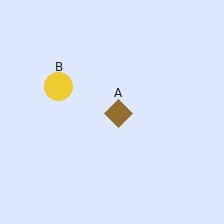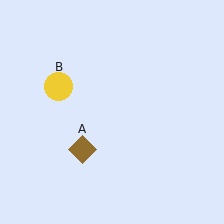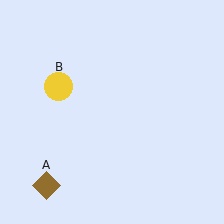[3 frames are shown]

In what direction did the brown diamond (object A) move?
The brown diamond (object A) moved down and to the left.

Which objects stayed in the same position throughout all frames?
Yellow circle (object B) remained stationary.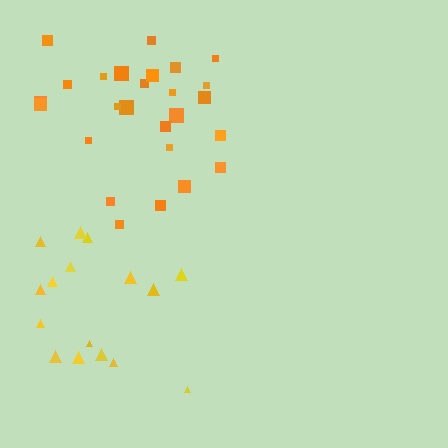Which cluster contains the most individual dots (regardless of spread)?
Orange (26).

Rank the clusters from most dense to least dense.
orange, yellow.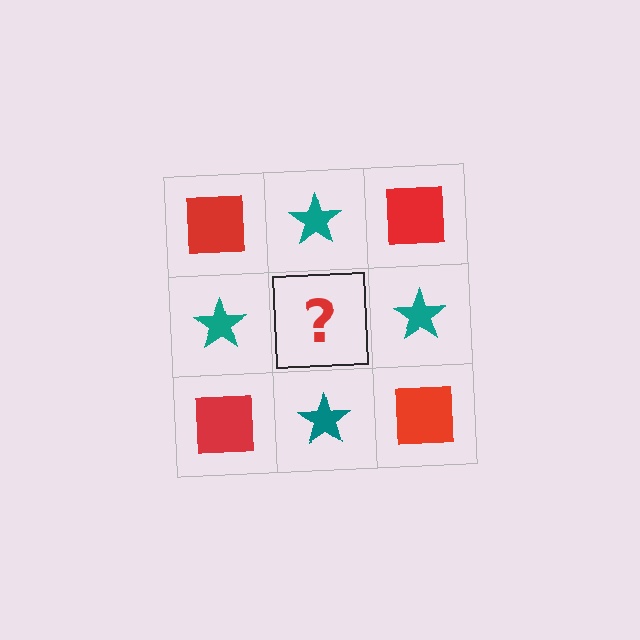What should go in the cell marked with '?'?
The missing cell should contain a red square.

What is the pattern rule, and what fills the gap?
The rule is that it alternates red square and teal star in a checkerboard pattern. The gap should be filled with a red square.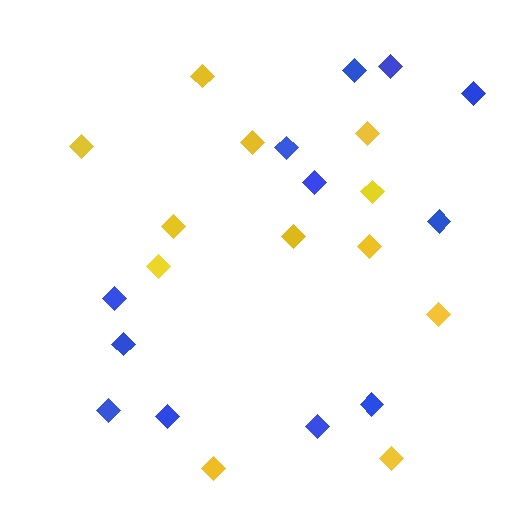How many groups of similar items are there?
There are 2 groups: one group of blue diamonds (12) and one group of yellow diamonds (12).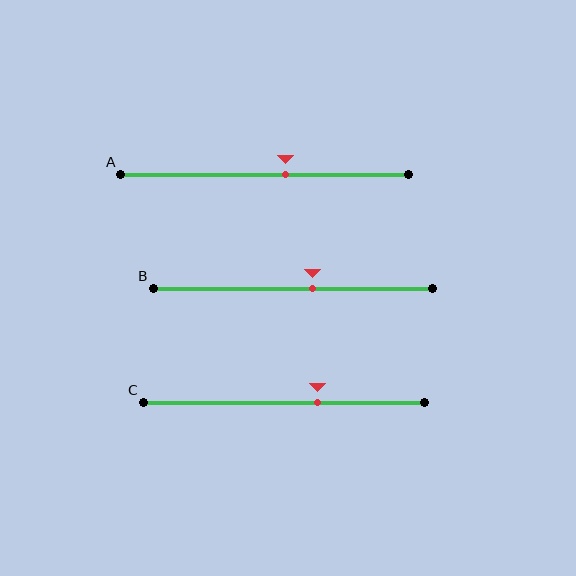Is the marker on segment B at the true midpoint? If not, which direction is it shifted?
No, the marker on segment B is shifted to the right by about 7% of the segment length.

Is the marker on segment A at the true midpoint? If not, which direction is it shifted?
No, the marker on segment A is shifted to the right by about 7% of the segment length.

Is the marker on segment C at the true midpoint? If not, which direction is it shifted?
No, the marker on segment C is shifted to the right by about 12% of the segment length.